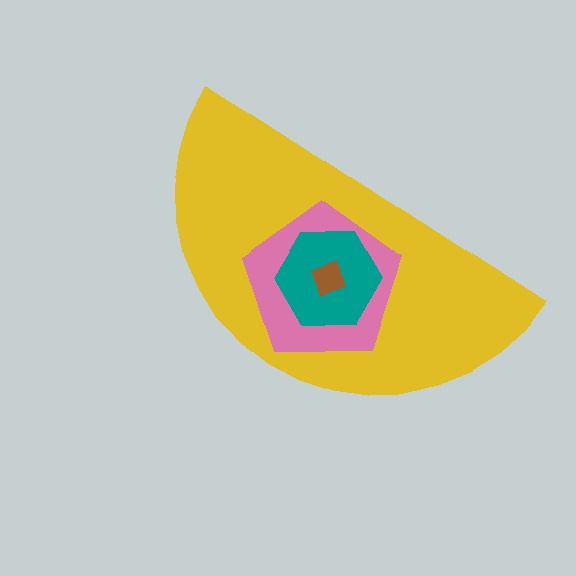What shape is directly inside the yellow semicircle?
The pink pentagon.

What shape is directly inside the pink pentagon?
The teal hexagon.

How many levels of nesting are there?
4.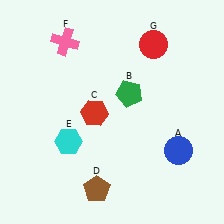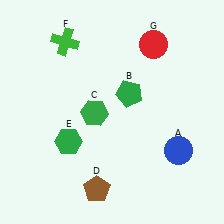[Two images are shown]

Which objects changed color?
C changed from red to green. E changed from cyan to green. F changed from pink to green.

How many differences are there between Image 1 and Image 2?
There are 3 differences between the two images.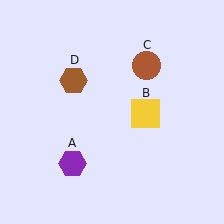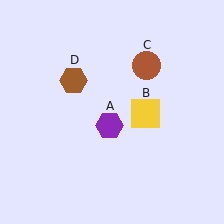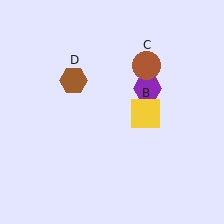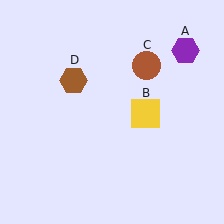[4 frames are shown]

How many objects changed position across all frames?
1 object changed position: purple hexagon (object A).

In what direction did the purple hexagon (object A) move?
The purple hexagon (object A) moved up and to the right.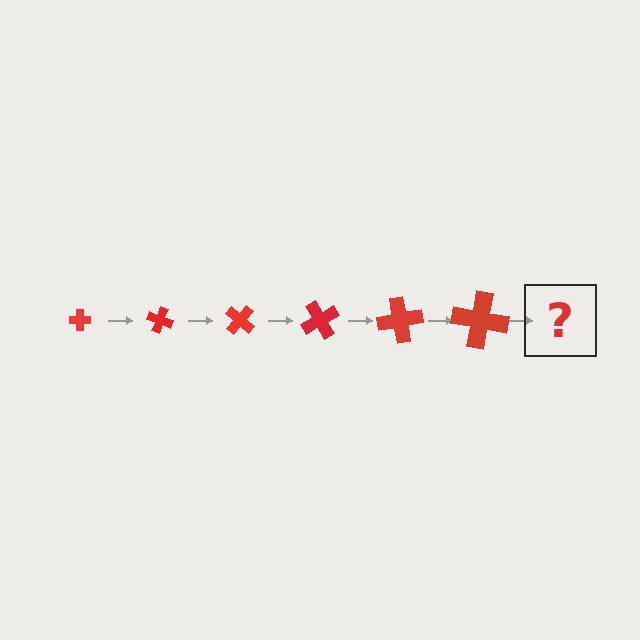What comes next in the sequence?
The next element should be a cross, larger than the previous one and rotated 120 degrees from the start.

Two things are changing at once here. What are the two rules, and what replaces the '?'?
The two rules are that the cross grows larger each step and it rotates 20 degrees each step. The '?' should be a cross, larger than the previous one and rotated 120 degrees from the start.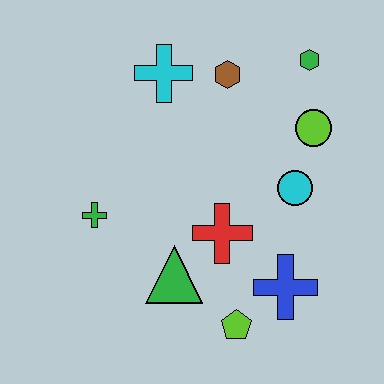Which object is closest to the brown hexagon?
The cyan cross is closest to the brown hexagon.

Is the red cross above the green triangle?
Yes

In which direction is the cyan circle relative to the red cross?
The cyan circle is to the right of the red cross.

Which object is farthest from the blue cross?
The cyan cross is farthest from the blue cross.